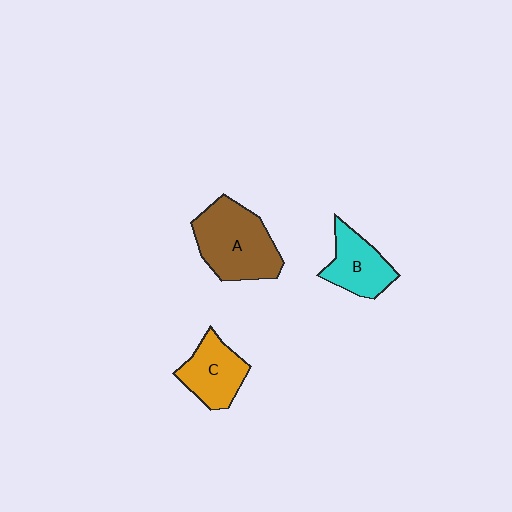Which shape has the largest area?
Shape A (brown).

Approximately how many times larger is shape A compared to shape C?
Approximately 1.5 times.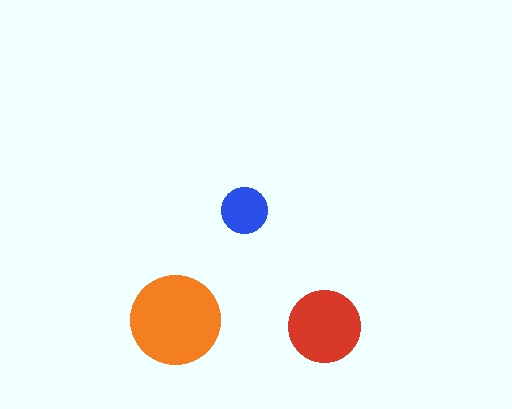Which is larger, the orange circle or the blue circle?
The orange one.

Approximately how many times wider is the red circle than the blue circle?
About 1.5 times wider.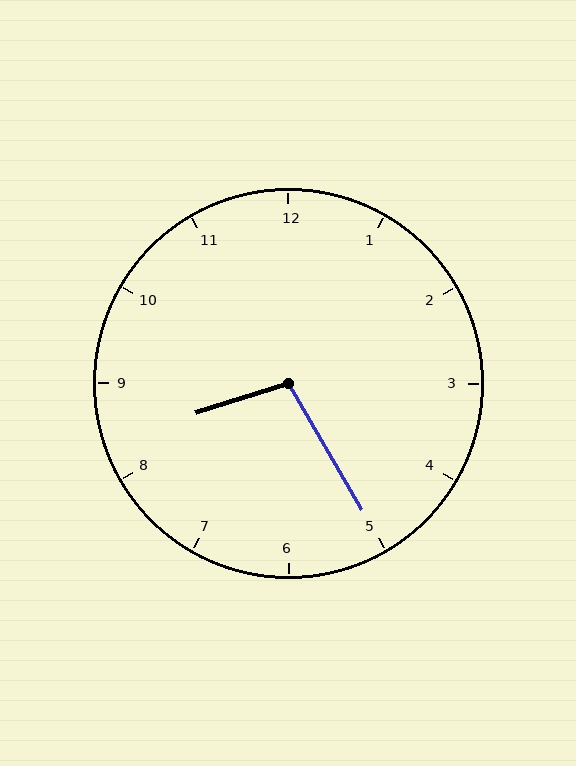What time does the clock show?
8:25.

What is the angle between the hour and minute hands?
Approximately 102 degrees.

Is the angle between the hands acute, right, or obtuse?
It is obtuse.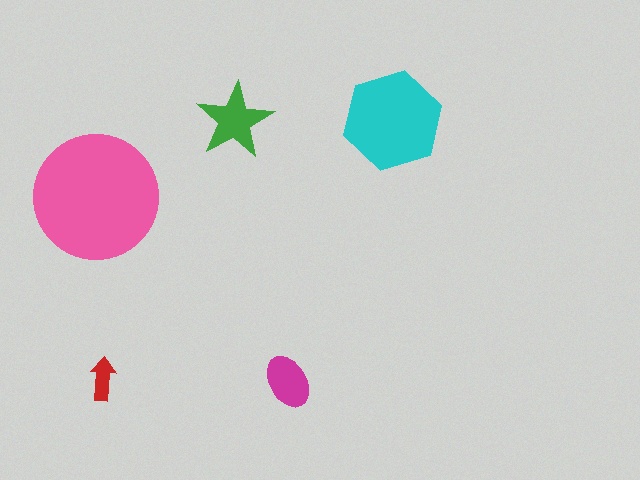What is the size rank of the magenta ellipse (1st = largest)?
4th.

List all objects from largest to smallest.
The pink circle, the cyan hexagon, the green star, the magenta ellipse, the red arrow.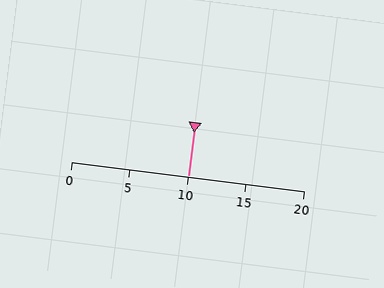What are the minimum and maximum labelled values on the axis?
The axis runs from 0 to 20.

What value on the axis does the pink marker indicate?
The marker indicates approximately 10.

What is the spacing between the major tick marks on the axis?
The major ticks are spaced 5 apart.